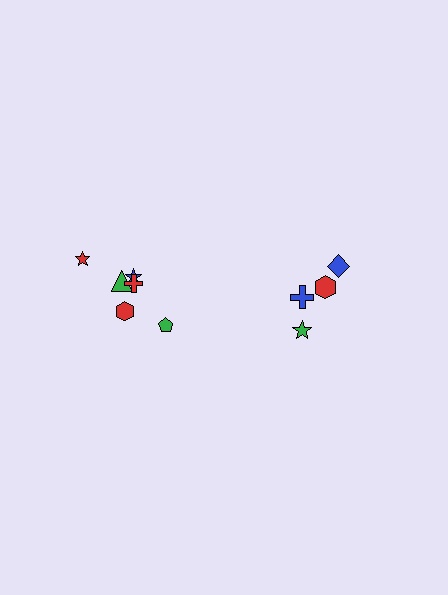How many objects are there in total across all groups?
There are 10 objects.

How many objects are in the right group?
There are 4 objects.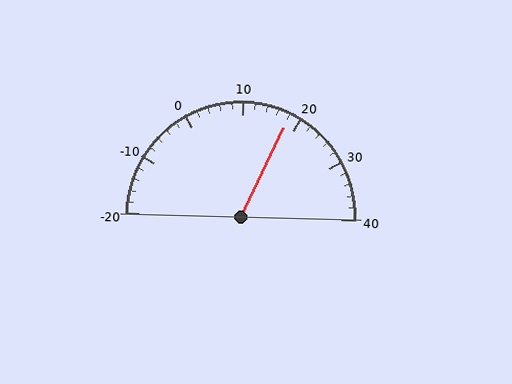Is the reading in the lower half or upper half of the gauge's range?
The reading is in the upper half of the range (-20 to 40).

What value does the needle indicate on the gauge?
The needle indicates approximately 18.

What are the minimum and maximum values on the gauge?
The gauge ranges from -20 to 40.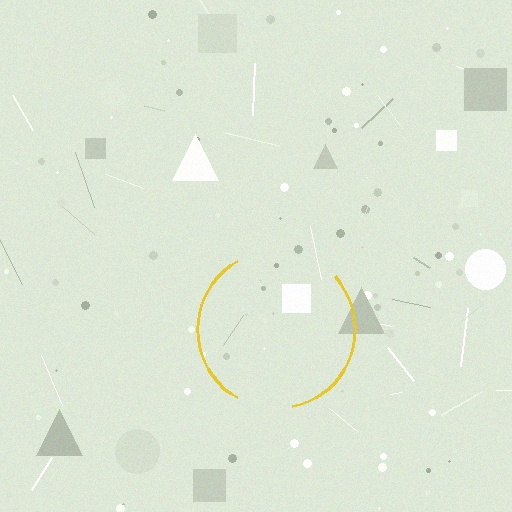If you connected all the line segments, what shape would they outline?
They would outline a circle.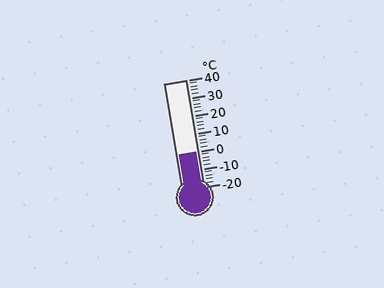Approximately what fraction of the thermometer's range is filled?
The thermometer is filled to approximately 35% of its range.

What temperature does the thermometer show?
The thermometer shows approximately 0°C.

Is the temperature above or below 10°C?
The temperature is below 10°C.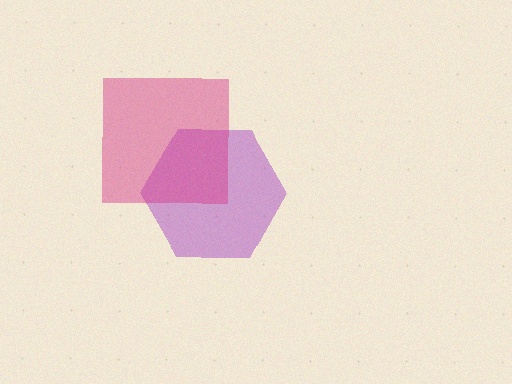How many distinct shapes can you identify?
There are 2 distinct shapes: a purple hexagon, a magenta square.